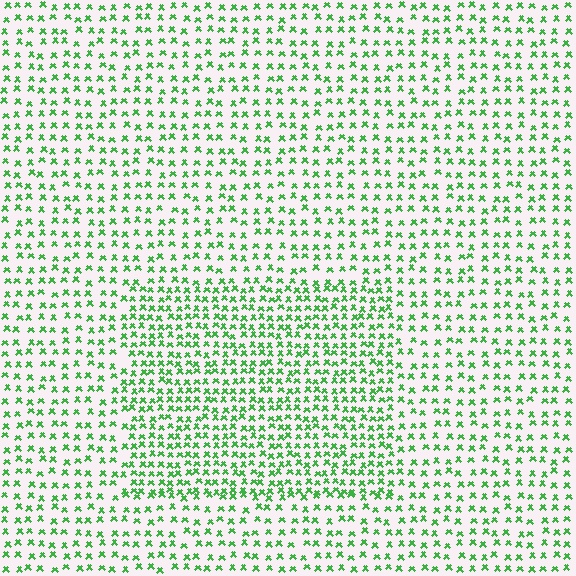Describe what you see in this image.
The image contains small green elements arranged at two different densities. A rectangle-shaped region is visible where the elements are more densely packed than the surrounding area.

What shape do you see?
I see a rectangle.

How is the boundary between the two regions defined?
The boundary is defined by a change in element density (approximately 1.7x ratio). All elements are the same color, size, and shape.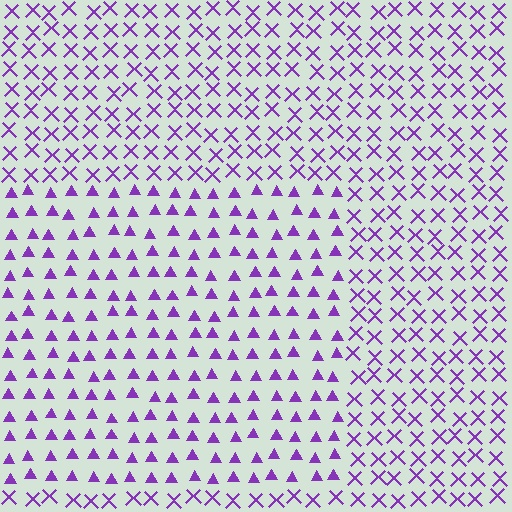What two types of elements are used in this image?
The image uses triangles inside the rectangle region and X marks outside it.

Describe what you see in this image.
The image is filled with small purple elements arranged in a uniform grid. A rectangle-shaped region contains triangles, while the surrounding area contains X marks. The boundary is defined purely by the change in element shape.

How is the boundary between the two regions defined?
The boundary is defined by a change in element shape: triangles inside vs. X marks outside. All elements share the same color and spacing.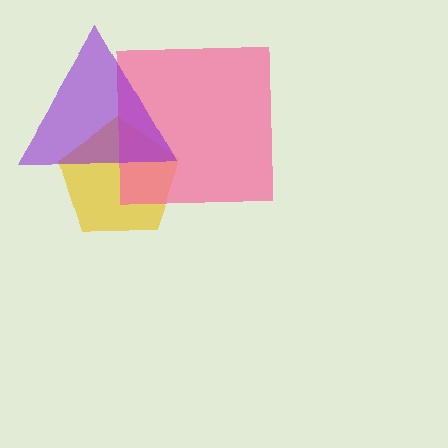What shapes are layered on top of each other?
The layered shapes are: a yellow pentagon, a pink square, a purple triangle.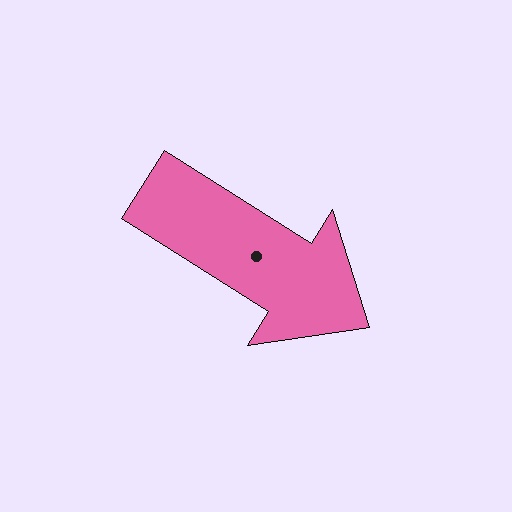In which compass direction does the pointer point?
Southeast.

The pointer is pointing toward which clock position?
Roughly 4 o'clock.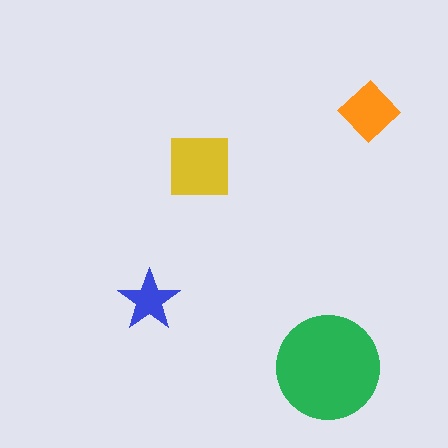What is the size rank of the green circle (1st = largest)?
1st.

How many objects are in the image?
There are 4 objects in the image.